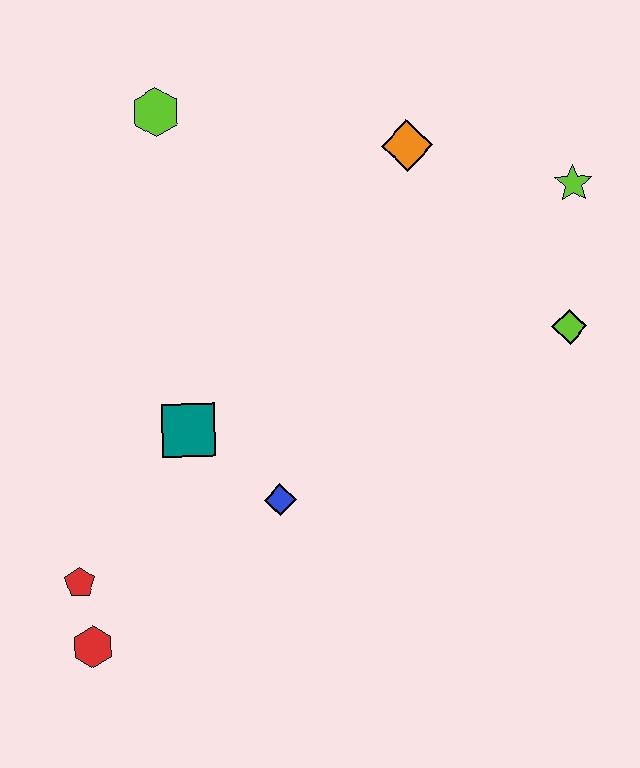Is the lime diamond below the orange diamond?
Yes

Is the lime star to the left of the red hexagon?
No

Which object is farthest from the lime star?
The red hexagon is farthest from the lime star.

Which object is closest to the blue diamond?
The teal square is closest to the blue diamond.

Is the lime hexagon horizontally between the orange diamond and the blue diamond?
No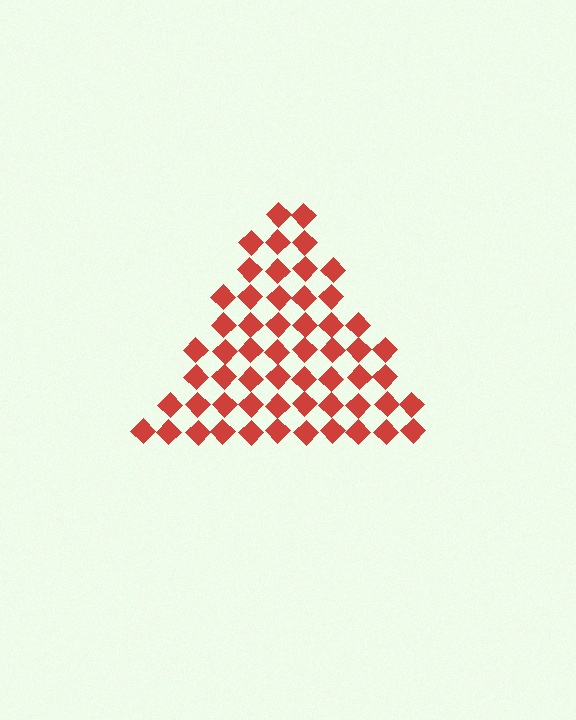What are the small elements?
The small elements are diamonds.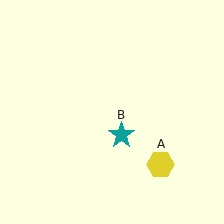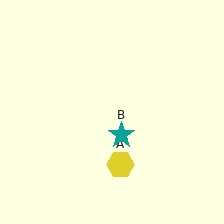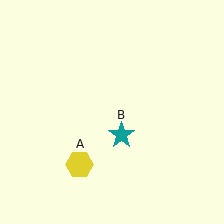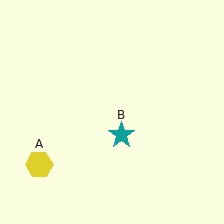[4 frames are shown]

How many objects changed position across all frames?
1 object changed position: yellow hexagon (object A).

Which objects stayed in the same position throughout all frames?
Teal star (object B) remained stationary.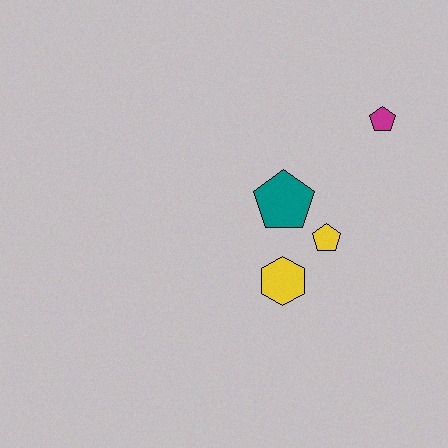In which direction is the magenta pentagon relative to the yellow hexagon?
The magenta pentagon is above the yellow hexagon.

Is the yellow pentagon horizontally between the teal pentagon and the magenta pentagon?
Yes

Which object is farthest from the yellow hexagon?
The magenta pentagon is farthest from the yellow hexagon.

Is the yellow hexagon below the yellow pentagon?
Yes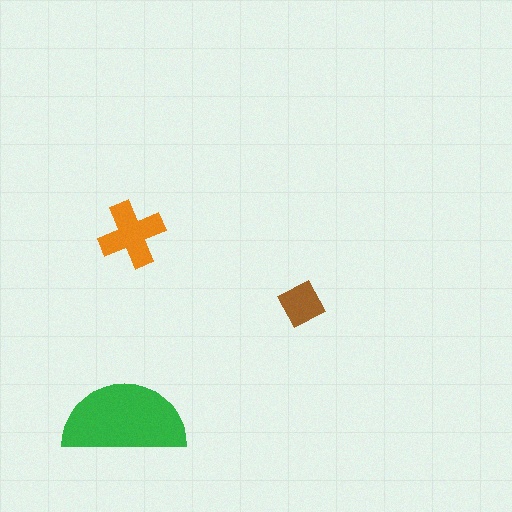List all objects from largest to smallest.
The green semicircle, the orange cross, the brown diamond.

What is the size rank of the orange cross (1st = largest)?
2nd.